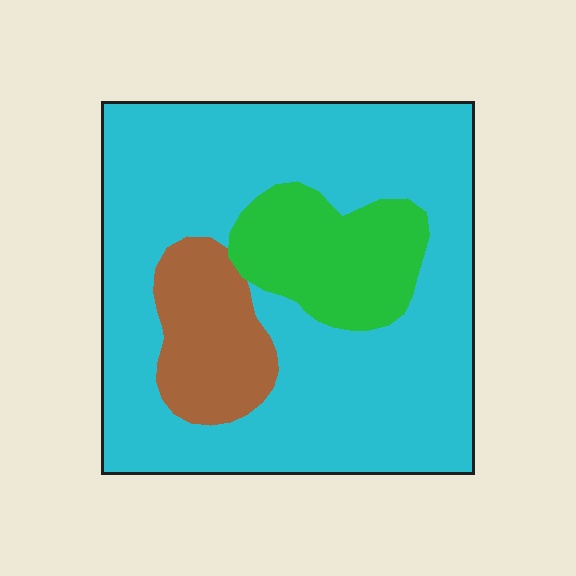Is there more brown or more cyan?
Cyan.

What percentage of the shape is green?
Green takes up less than a sixth of the shape.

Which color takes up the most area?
Cyan, at roughly 70%.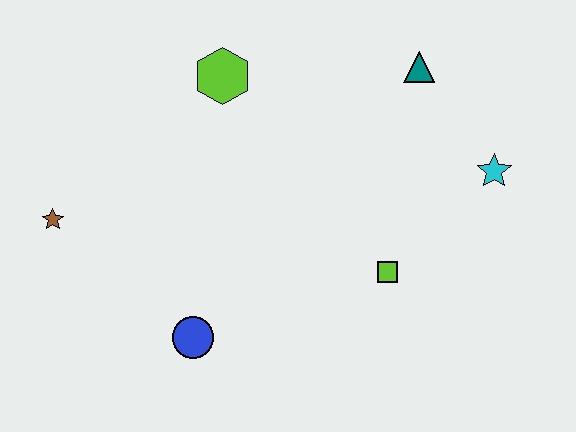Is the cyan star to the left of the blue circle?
No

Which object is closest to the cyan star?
The teal triangle is closest to the cyan star.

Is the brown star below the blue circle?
No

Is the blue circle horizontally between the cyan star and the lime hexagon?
No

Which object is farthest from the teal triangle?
The brown star is farthest from the teal triangle.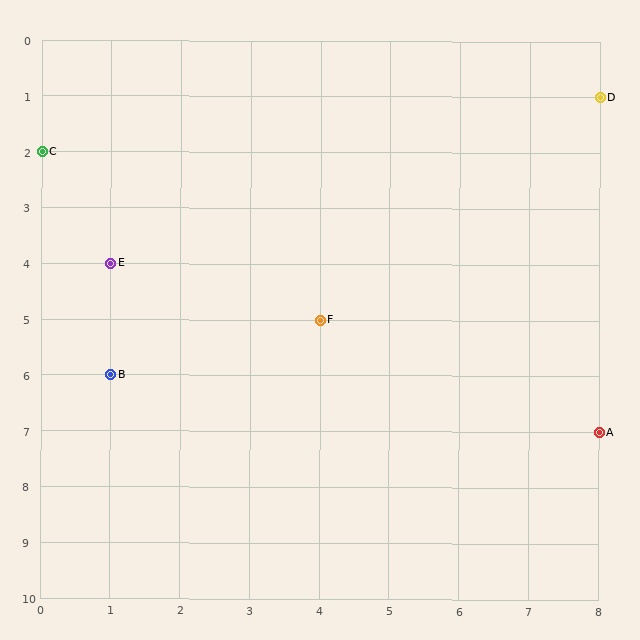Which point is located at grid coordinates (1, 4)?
Point E is at (1, 4).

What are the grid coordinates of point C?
Point C is at grid coordinates (0, 2).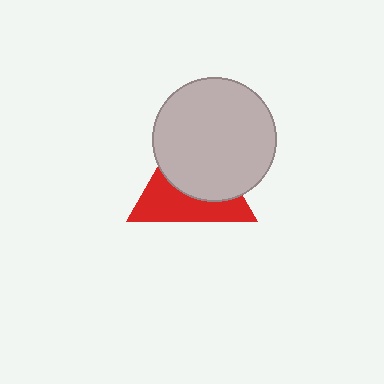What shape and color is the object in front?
The object in front is a light gray circle.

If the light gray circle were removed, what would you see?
You would see the complete red triangle.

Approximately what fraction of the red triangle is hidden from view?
Roughly 55% of the red triangle is hidden behind the light gray circle.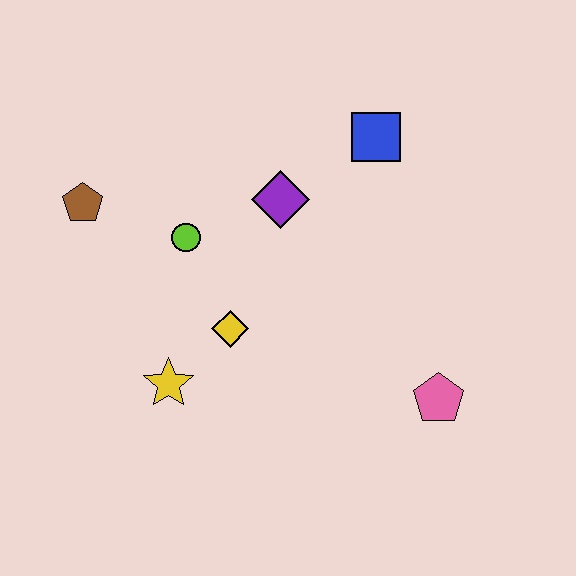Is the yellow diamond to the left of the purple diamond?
Yes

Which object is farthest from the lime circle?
The pink pentagon is farthest from the lime circle.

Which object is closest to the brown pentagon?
The lime circle is closest to the brown pentagon.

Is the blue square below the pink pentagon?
No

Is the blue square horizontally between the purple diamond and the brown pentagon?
No